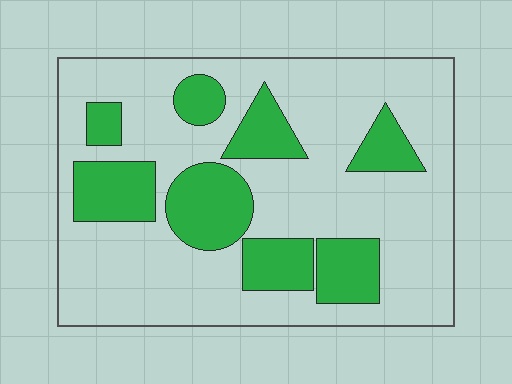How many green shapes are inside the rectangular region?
8.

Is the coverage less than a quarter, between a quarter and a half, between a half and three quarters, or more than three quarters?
Between a quarter and a half.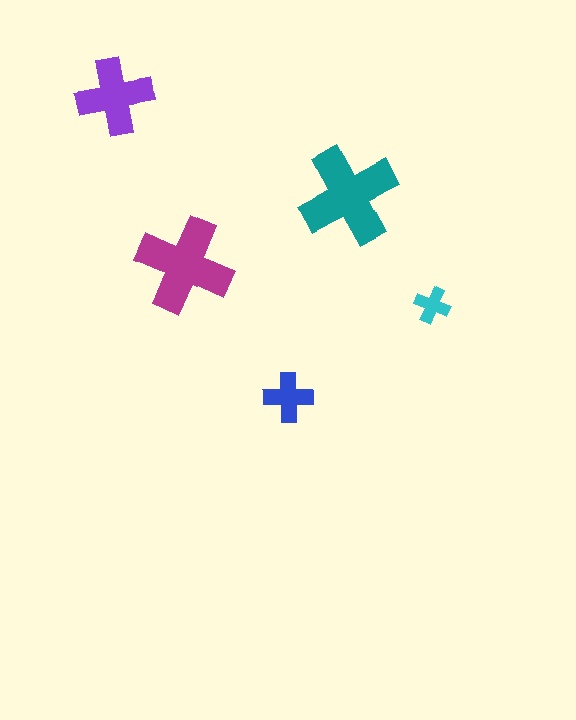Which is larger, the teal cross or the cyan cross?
The teal one.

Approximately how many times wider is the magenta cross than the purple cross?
About 1.5 times wider.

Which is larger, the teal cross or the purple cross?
The teal one.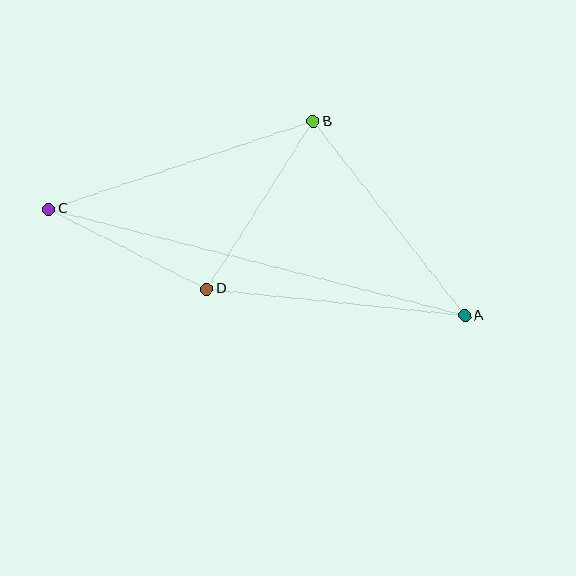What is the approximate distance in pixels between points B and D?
The distance between B and D is approximately 198 pixels.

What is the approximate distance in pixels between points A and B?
The distance between A and B is approximately 246 pixels.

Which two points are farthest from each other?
Points A and C are farthest from each other.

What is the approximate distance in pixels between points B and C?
The distance between B and C is approximately 278 pixels.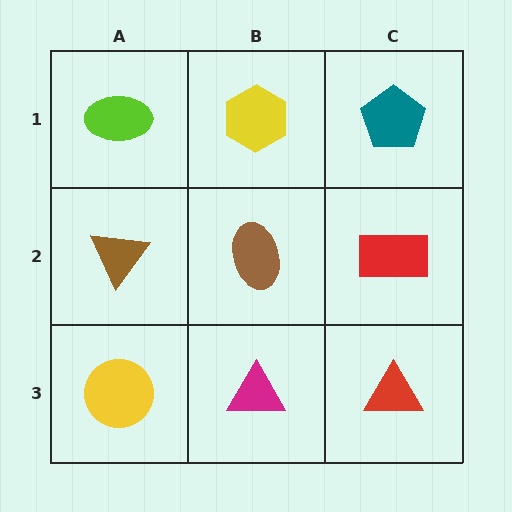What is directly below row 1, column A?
A brown triangle.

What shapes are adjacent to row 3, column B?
A brown ellipse (row 2, column B), a yellow circle (row 3, column A), a red triangle (row 3, column C).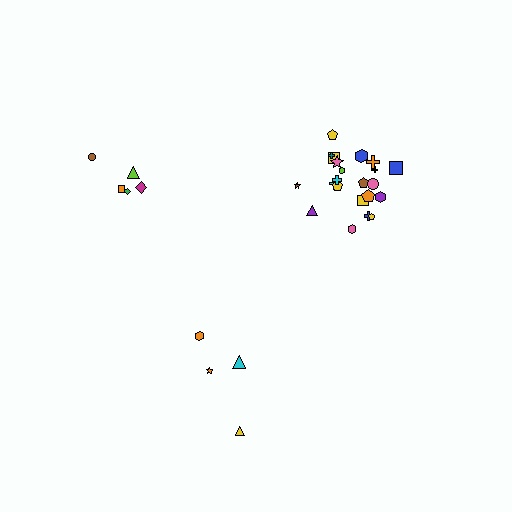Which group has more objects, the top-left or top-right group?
The top-right group.